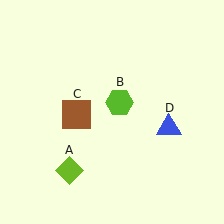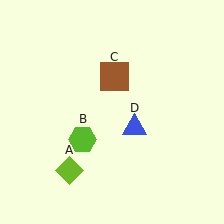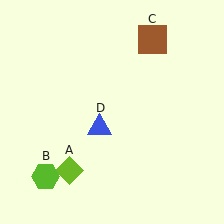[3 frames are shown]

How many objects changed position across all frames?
3 objects changed position: lime hexagon (object B), brown square (object C), blue triangle (object D).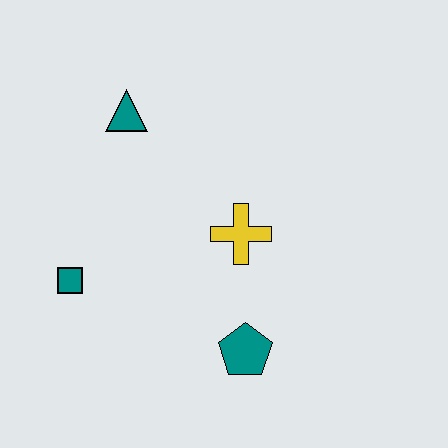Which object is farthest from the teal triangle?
The teal pentagon is farthest from the teal triangle.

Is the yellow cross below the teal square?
No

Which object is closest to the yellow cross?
The teal pentagon is closest to the yellow cross.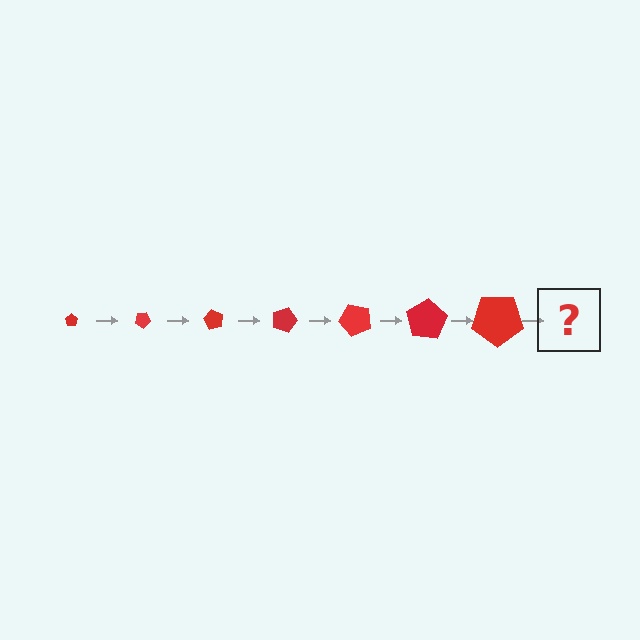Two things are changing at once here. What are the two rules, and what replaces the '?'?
The two rules are that the pentagon grows larger each step and it rotates 30 degrees each step. The '?' should be a pentagon, larger than the previous one and rotated 210 degrees from the start.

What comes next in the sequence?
The next element should be a pentagon, larger than the previous one and rotated 210 degrees from the start.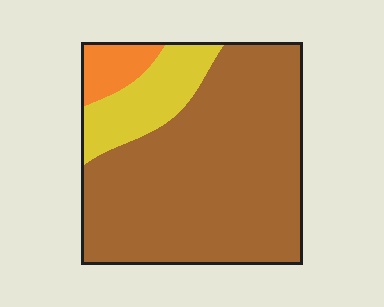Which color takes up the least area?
Orange, at roughly 5%.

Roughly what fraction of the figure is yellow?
Yellow takes up about one sixth (1/6) of the figure.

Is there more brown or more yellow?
Brown.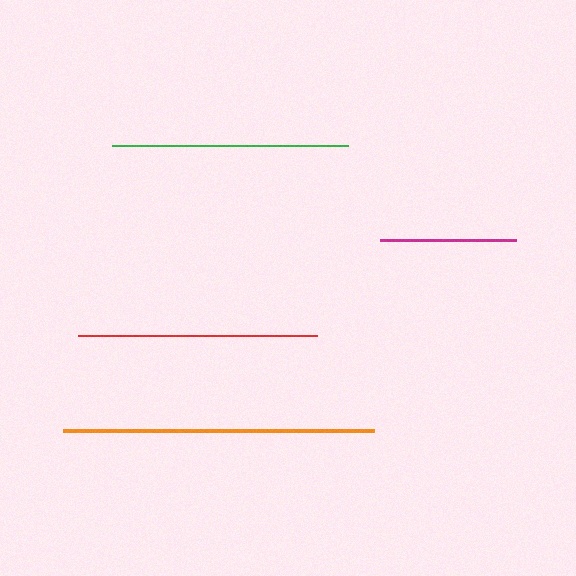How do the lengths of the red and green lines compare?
The red and green lines are approximately the same length.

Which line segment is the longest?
The orange line is the longest at approximately 311 pixels.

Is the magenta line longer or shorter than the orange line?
The orange line is longer than the magenta line.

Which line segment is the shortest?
The magenta line is the shortest at approximately 136 pixels.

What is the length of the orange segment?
The orange segment is approximately 311 pixels long.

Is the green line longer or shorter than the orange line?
The orange line is longer than the green line.